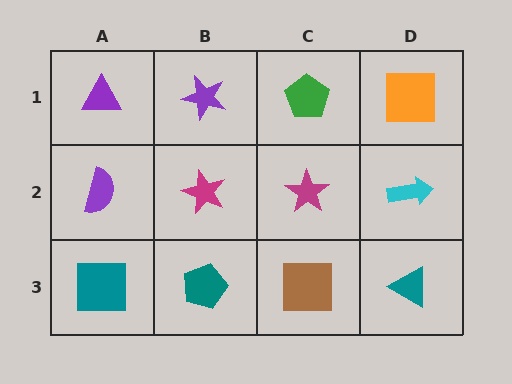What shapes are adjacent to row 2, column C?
A green pentagon (row 1, column C), a brown square (row 3, column C), a magenta star (row 2, column B), a cyan arrow (row 2, column D).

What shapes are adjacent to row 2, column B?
A purple star (row 1, column B), a teal pentagon (row 3, column B), a purple semicircle (row 2, column A), a magenta star (row 2, column C).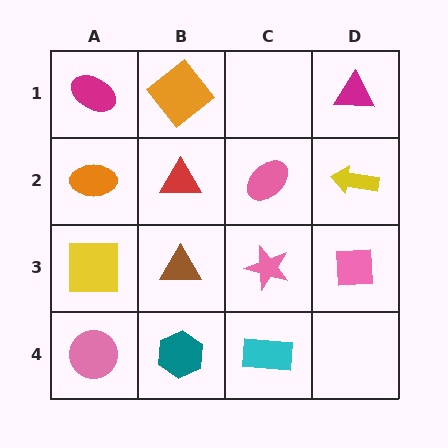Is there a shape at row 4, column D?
No, that cell is empty.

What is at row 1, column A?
A magenta ellipse.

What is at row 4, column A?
A pink circle.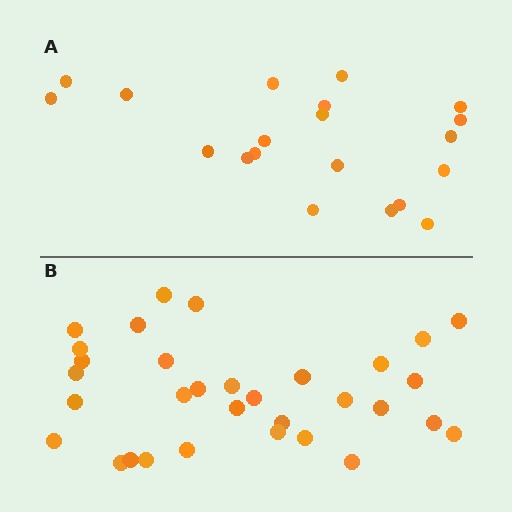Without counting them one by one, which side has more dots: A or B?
Region B (the bottom region) has more dots.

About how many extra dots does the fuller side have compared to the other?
Region B has roughly 12 or so more dots than region A.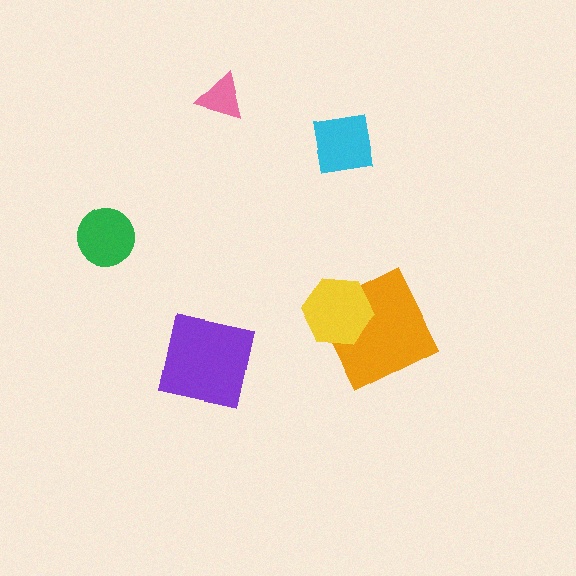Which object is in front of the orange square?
The yellow hexagon is in front of the orange square.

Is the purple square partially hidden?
No, no other shape covers it.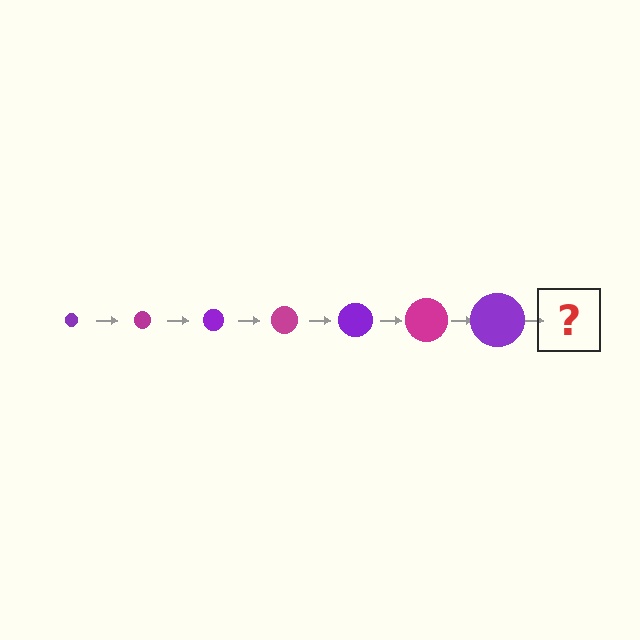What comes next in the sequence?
The next element should be a magenta circle, larger than the previous one.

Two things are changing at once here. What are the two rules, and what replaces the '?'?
The two rules are that the circle grows larger each step and the color cycles through purple and magenta. The '?' should be a magenta circle, larger than the previous one.